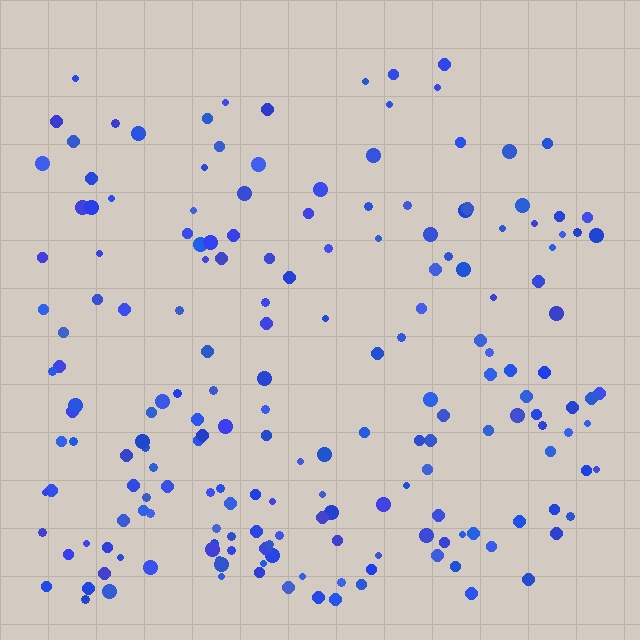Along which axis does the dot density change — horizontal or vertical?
Vertical.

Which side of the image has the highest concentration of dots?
The bottom.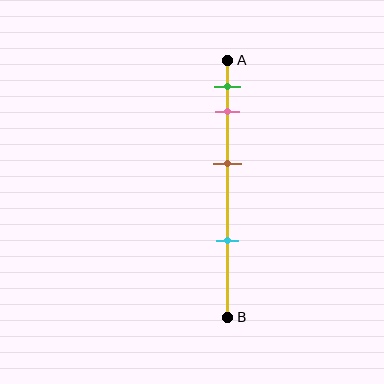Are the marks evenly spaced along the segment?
No, the marks are not evenly spaced.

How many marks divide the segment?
There are 4 marks dividing the segment.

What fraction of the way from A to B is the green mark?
The green mark is approximately 10% (0.1) of the way from A to B.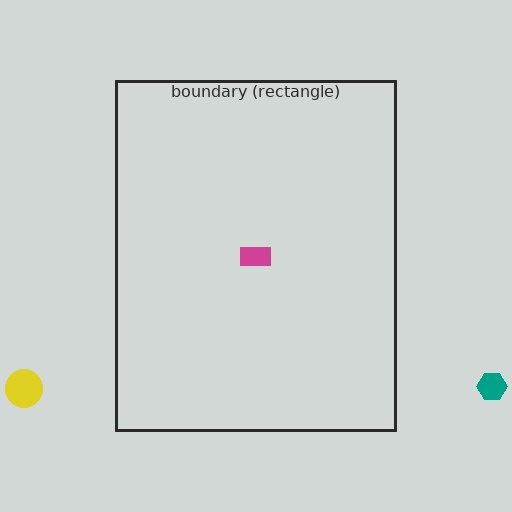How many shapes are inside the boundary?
1 inside, 2 outside.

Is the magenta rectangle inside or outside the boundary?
Inside.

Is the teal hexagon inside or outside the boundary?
Outside.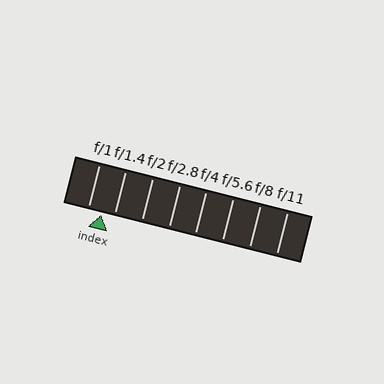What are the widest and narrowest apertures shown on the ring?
The widest aperture shown is f/1 and the narrowest is f/11.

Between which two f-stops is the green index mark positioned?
The index mark is between f/1 and f/1.4.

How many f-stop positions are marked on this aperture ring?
There are 8 f-stop positions marked.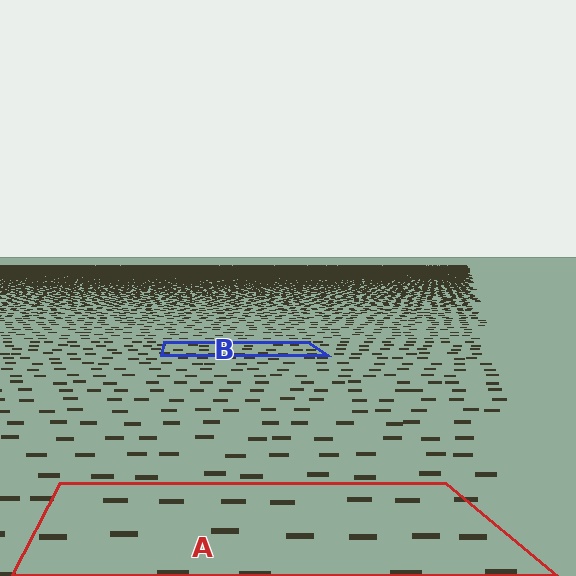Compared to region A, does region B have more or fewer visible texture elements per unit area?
Region B has more texture elements per unit area — they are packed more densely because it is farther away.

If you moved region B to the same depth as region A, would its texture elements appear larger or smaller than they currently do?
They would appear larger. At a closer depth, the same texture elements are projected at a bigger on-screen size.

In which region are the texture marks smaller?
The texture marks are smaller in region B, because it is farther away.